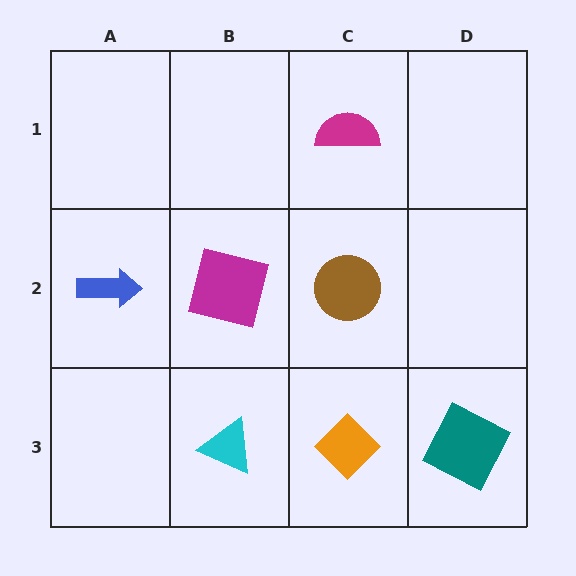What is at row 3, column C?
An orange diamond.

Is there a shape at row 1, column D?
No, that cell is empty.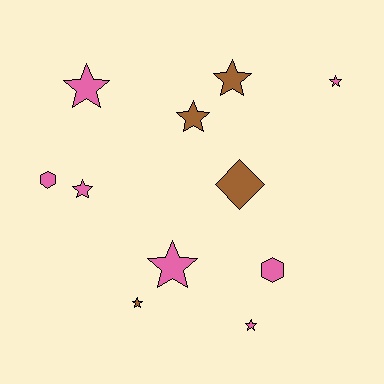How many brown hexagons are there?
There are no brown hexagons.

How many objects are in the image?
There are 11 objects.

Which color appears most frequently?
Pink, with 7 objects.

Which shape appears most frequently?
Star, with 8 objects.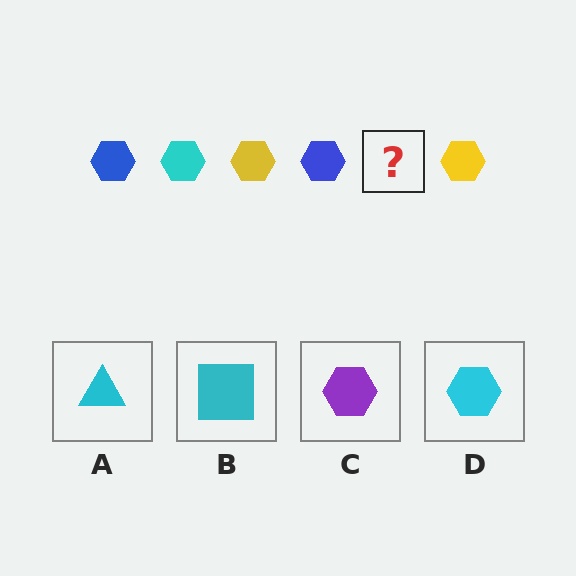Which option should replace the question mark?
Option D.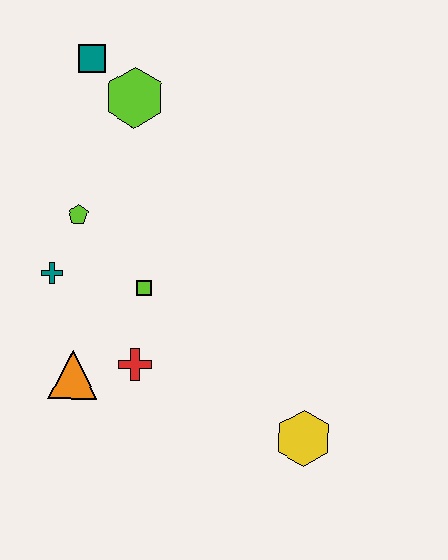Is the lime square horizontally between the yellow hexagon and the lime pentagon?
Yes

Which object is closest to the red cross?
The orange triangle is closest to the red cross.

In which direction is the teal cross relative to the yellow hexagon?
The teal cross is to the left of the yellow hexagon.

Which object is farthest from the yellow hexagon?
The teal square is farthest from the yellow hexagon.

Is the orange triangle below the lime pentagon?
Yes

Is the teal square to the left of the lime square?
Yes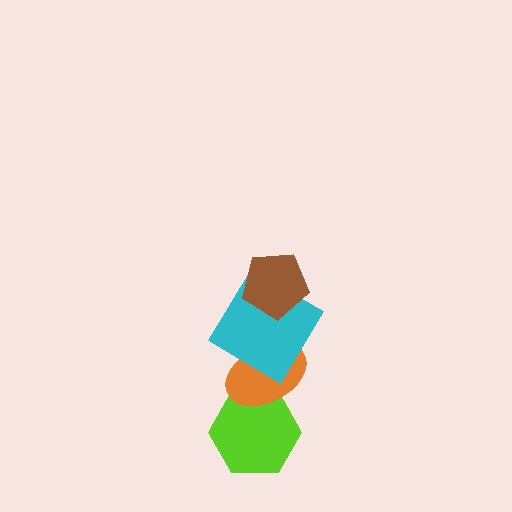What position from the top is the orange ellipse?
The orange ellipse is 3rd from the top.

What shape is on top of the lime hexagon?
The orange ellipse is on top of the lime hexagon.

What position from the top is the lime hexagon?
The lime hexagon is 4th from the top.